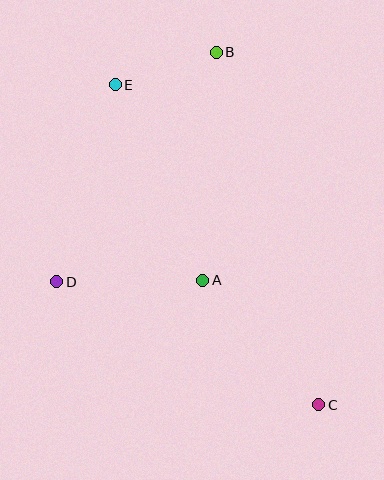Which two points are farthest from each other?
Points C and E are farthest from each other.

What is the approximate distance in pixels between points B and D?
The distance between B and D is approximately 280 pixels.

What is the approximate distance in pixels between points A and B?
The distance between A and B is approximately 228 pixels.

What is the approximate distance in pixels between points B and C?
The distance between B and C is approximately 367 pixels.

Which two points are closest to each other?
Points B and E are closest to each other.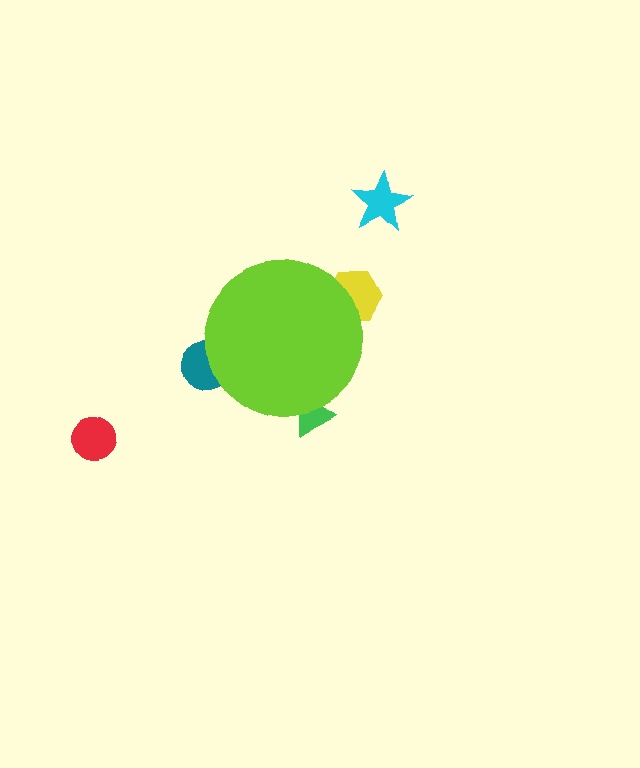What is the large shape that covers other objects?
A lime circle.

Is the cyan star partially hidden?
No, the cyan star is fully visible.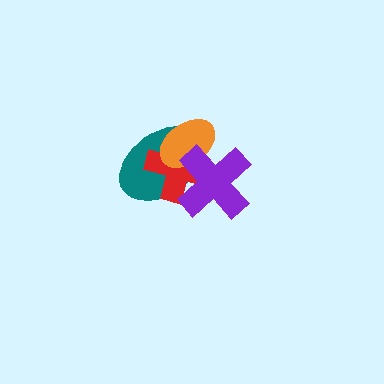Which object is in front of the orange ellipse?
The purple cross is in front of the orange ellipse.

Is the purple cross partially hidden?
No, no other shape covers it.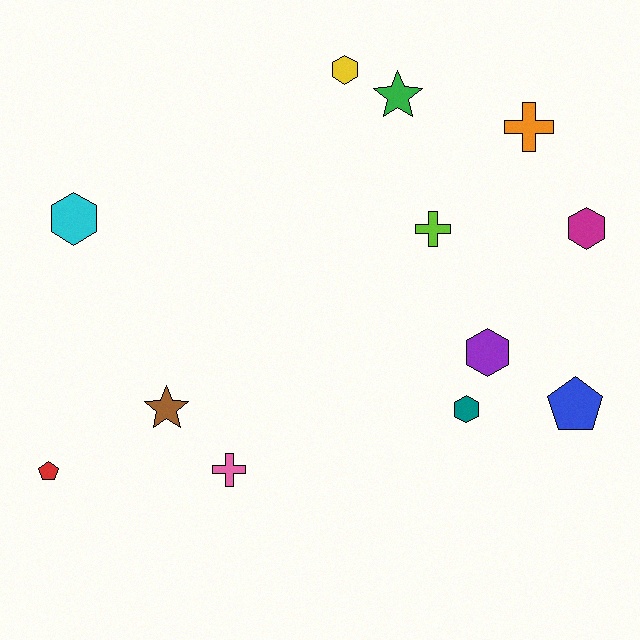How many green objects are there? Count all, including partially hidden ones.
There is 1 green object.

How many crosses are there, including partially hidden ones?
There are 3 crosses.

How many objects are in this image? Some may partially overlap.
There are 12 objects.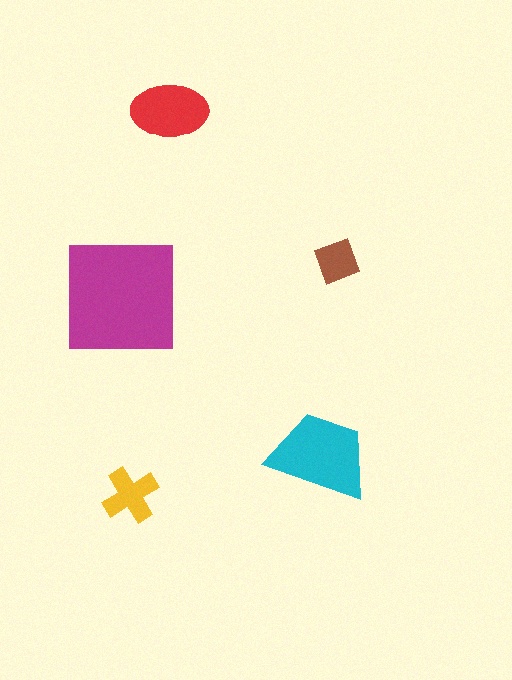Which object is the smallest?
The brown diamond.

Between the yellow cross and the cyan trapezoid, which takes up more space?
The cyan trapezoid.